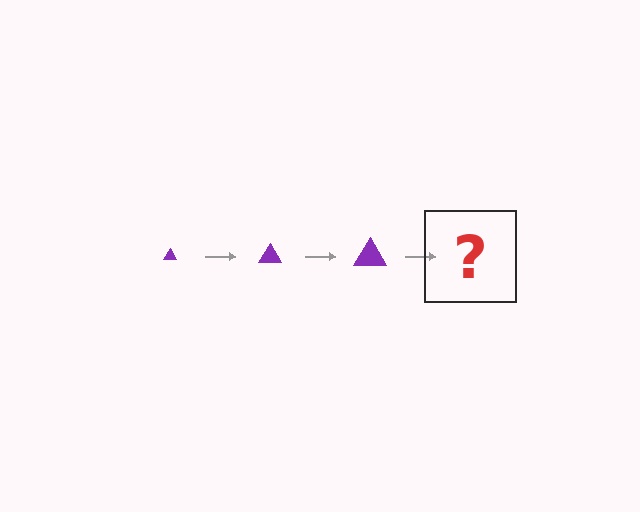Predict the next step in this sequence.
The next step is a purple triangle, larger than the previous one.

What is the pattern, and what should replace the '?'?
The pattern is that the triangle gets progressively larger each step. The '?' should be a purple triangle, larger than the previous one.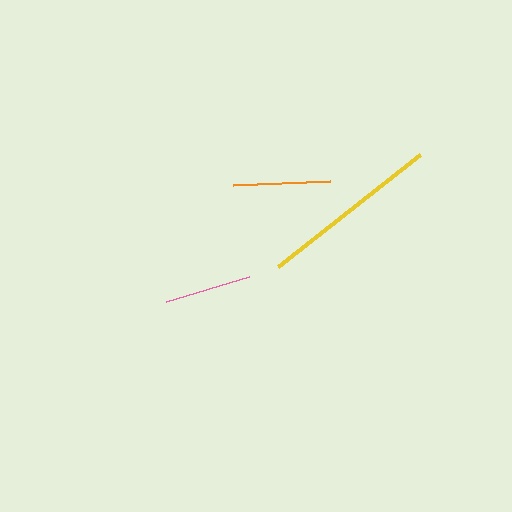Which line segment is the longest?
The yellow line is the longest at approximately 181 pixels.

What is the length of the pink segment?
The pink segment is approximately 87 pixels long.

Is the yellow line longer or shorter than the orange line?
The yellow line is longer than the orange line.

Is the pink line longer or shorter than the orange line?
The orange line is longer than the pink line.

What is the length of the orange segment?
The orange segment is approximately 96 pixels long.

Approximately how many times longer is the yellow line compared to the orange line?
The yellow line is approximately 1.9 times the length of the orange line.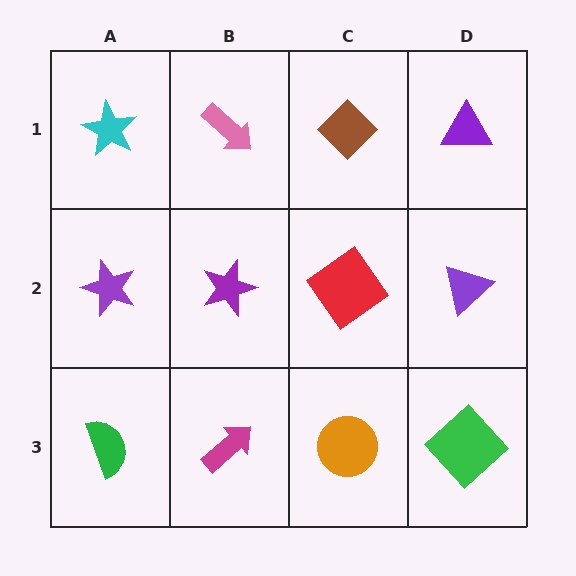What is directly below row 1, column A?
A purple star.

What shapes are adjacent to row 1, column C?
A red diamond (row 2, column C), a pink arrow (row 1, column B), a purple triangle (row 1, column D).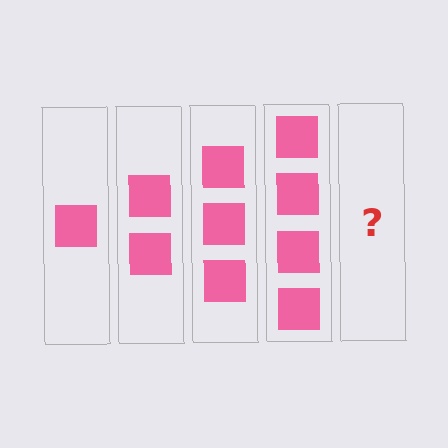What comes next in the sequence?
The next element should be 5 squares.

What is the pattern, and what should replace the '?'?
The pattern is that each step adds one more square. The '?' should be 5 squares.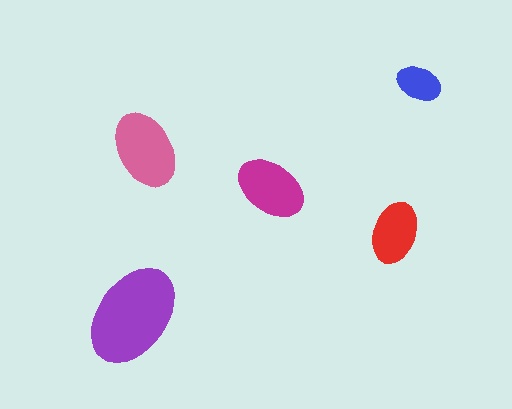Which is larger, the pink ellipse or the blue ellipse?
The pink one.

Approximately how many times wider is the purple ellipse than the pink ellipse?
About 1.5 times wider.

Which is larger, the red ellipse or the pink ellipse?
The pink one.